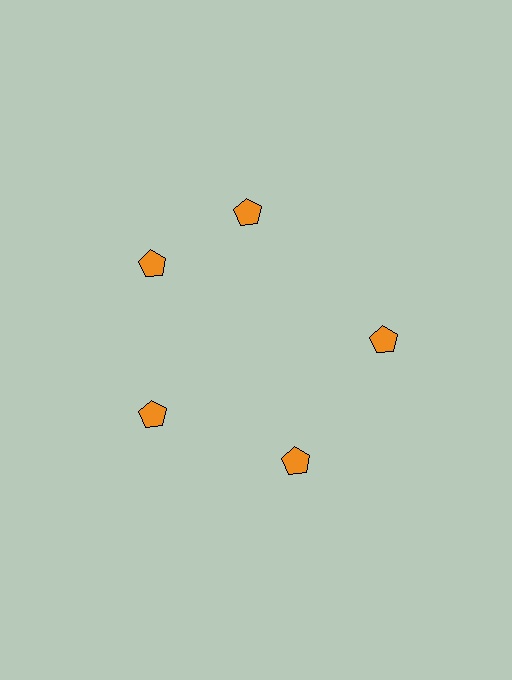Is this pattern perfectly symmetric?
No. The 5 orange pentagons are arranged in a ring, but one element near the 1 o'clock position is rotated out of alignment along the ring, breaking the 5-fold rotational symmetry.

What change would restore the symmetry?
The symmetry would be restored by rotating it back into even spacing with its neighbors so that all 5 pentagons sit at equal angles and equal distance from the center.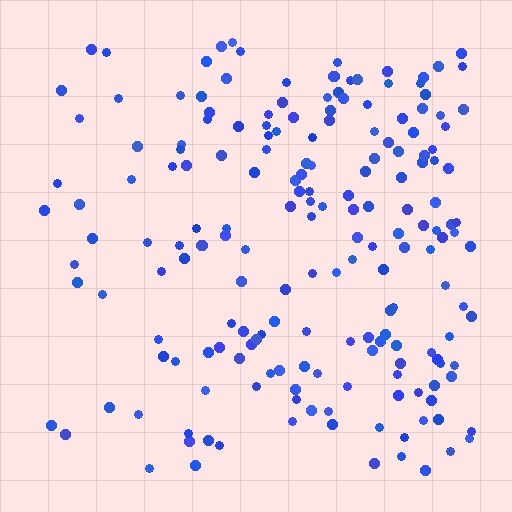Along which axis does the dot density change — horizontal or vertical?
Horizontal.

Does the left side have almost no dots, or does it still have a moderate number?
Still a moderate number, just noticeably fewer than the right.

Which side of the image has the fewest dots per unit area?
The left.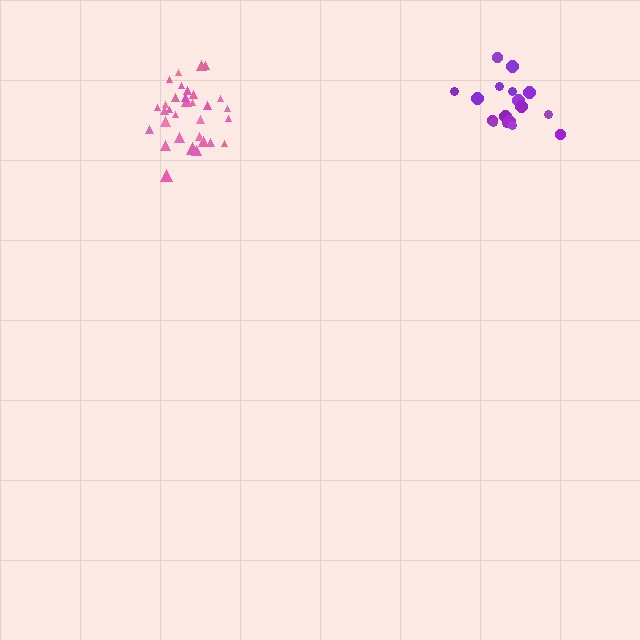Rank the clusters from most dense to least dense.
pink, purple.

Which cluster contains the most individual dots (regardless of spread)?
Pink (32).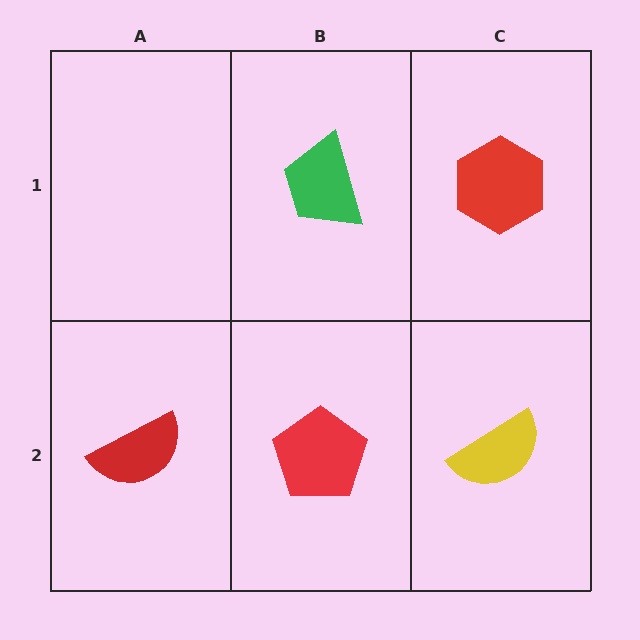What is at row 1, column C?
A red hexagon.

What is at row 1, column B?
A green trapezoid.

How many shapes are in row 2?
3 shapes.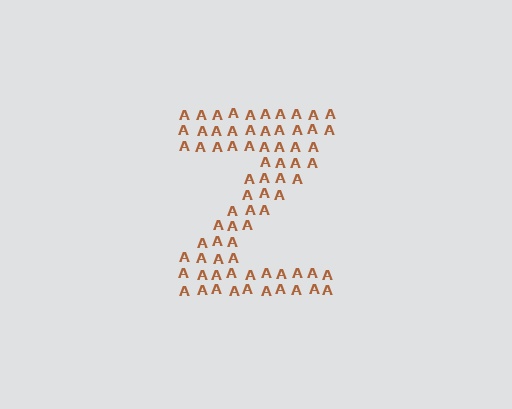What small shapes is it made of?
It is made of small letter A's.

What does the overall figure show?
The overall figure shows the letter Z.